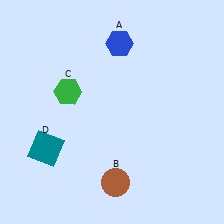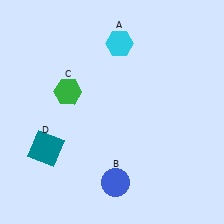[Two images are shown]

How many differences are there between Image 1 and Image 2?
There are 2 differences between the two images.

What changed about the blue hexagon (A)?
In Image 1, A is blue. In Image 2, it changed to cyan.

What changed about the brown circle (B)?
In Image 1, B is brown. In Image 2, it changed to blue.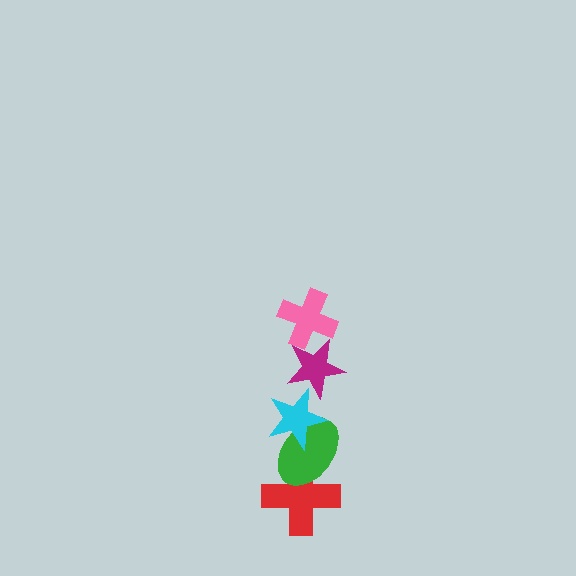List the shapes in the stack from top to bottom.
From top to bottom: the pink cross, the magenta star, the cyan star, the green ellipse, the red cross.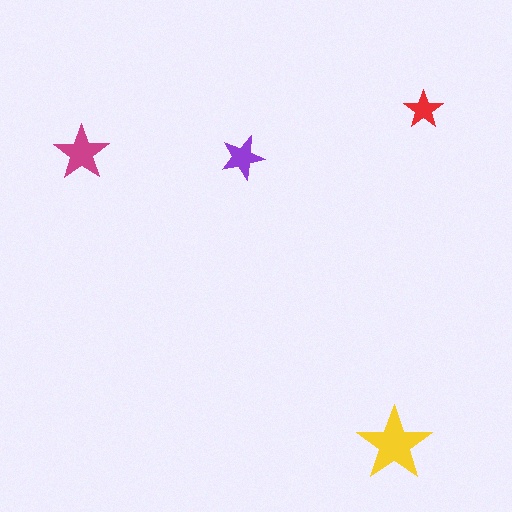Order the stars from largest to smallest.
the yellow one, the magenta one, the purple one, the red one.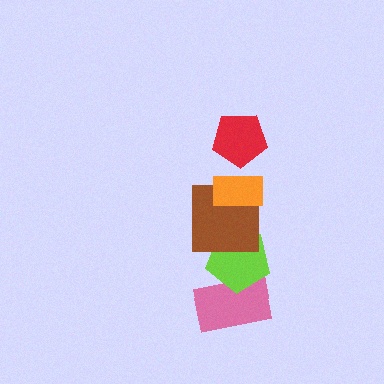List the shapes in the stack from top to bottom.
From top to bottom: the red pentagon, the orange rectangle, the brown square, the lime pentagon, the pink rectangle.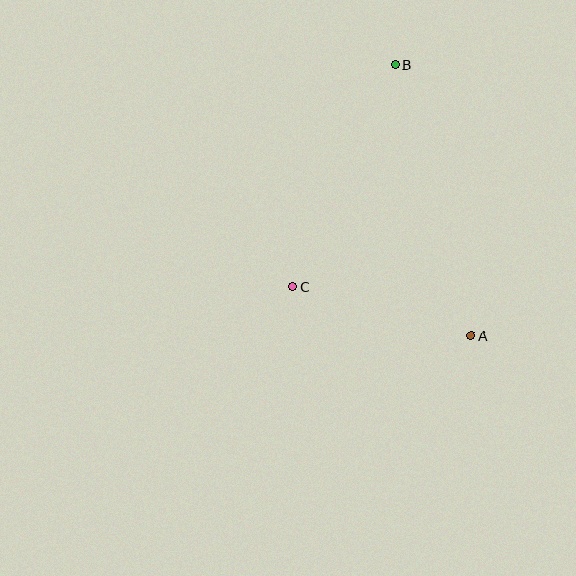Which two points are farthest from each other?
Points A and B are farthest from each other.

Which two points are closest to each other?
Points A and C are closest to each other.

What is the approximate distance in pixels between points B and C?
The distance between B and C is approximately 244 pixels.